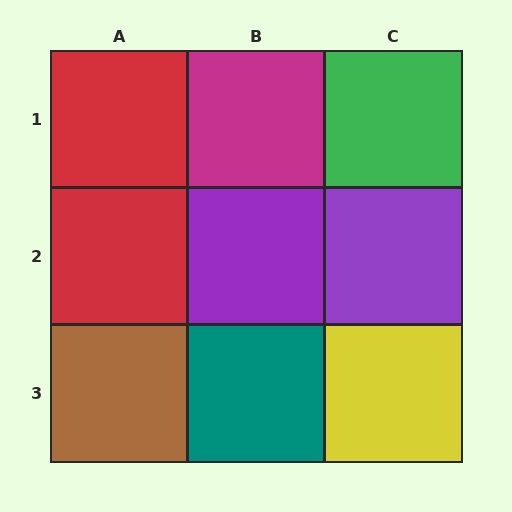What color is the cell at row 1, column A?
Red.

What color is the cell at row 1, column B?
Magenta.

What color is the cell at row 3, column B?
Teal.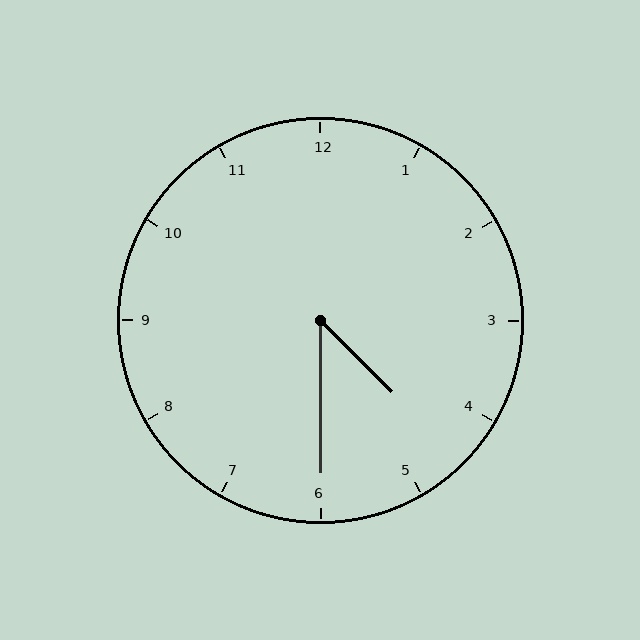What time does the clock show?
4:30.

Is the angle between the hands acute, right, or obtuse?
It is acute.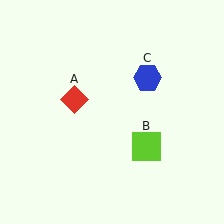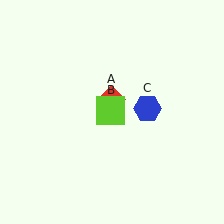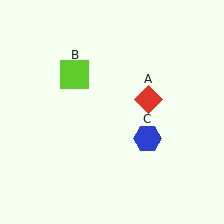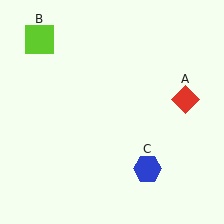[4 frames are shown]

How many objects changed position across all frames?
3 objects changed position: red diamond (object A), lime square (object B), blue hexagon (object C).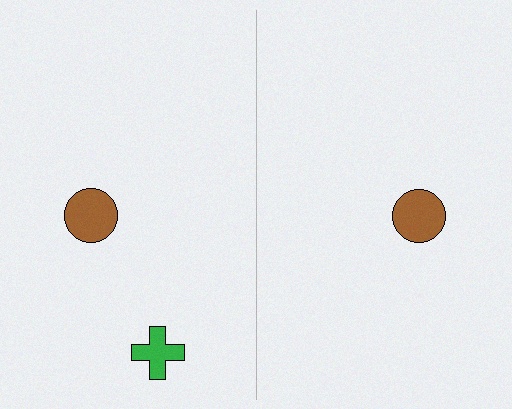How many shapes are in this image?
There are 3 shapes in this image.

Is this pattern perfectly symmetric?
No, the pattern is not perfectly symmetric. A green cross is missing from the right side.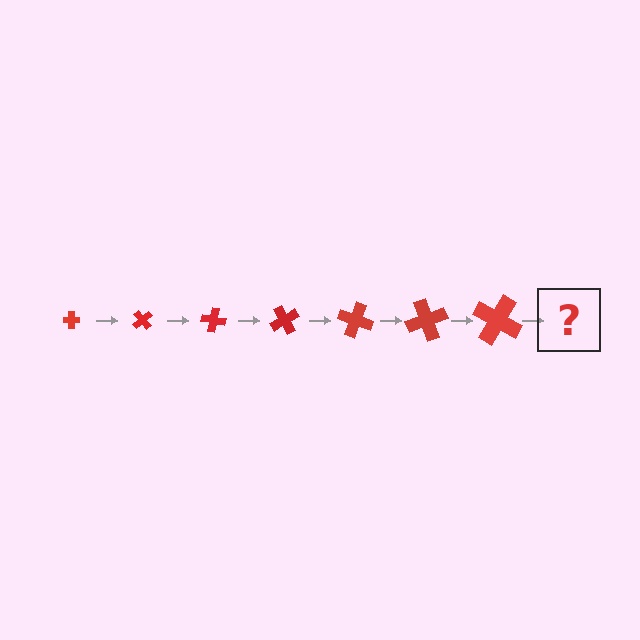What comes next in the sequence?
The next element should be a cross, larger than the previous one and rotated 350 degrees from the start.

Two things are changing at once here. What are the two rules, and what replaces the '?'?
The two rules are that the cross grows larger each step and it rotates 50 degrees each step. The '?' should be a cross, larger than the previous one and rotated 350 degrees from the start.